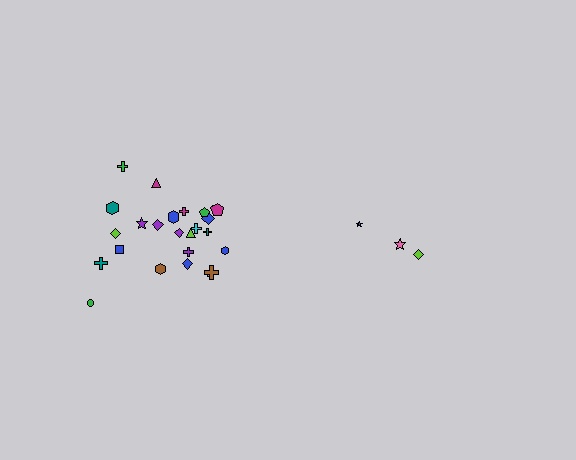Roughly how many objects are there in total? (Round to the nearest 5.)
Roughly 30 objects in total.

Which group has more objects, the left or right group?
The left group.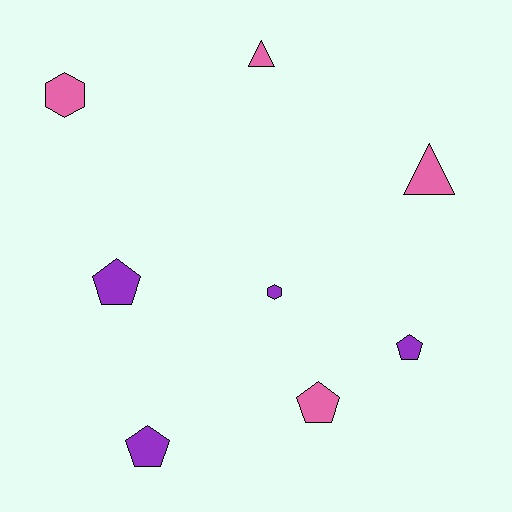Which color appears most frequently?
Pink, with 4 objects.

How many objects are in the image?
There are 8 objects.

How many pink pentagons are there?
There is 1 pink pentagon.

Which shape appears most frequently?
Pentagon, with 4 objects.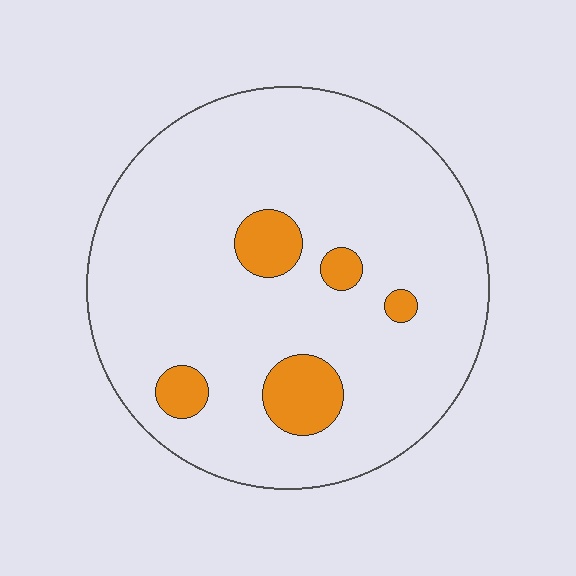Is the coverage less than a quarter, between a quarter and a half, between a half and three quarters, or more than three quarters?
Less than a quarter.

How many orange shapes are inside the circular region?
5.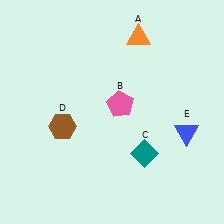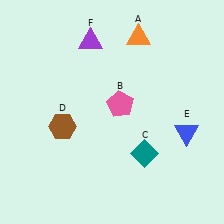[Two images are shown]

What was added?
A purple triangle (F) was added in Image 2.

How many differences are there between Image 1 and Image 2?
There is 1 difference between the two images.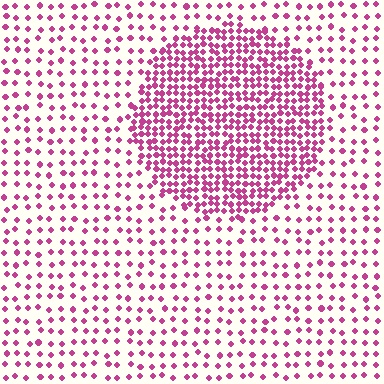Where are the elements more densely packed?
The elements are more densely packed inside the circle boundary.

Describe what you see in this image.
The image contains small magenta elements arranged at two different densities. A circle-shaped region is visible where the elements are more densely packed than the surrounding area.